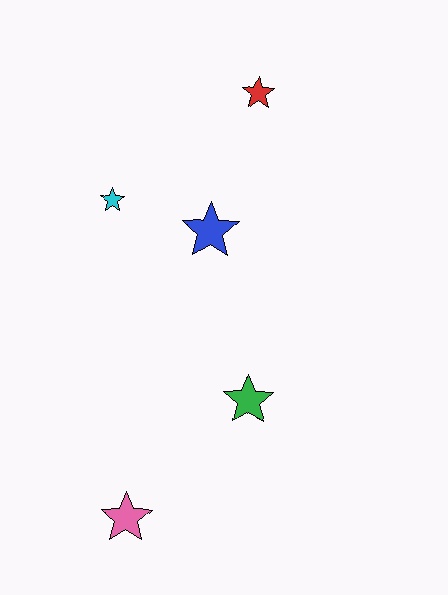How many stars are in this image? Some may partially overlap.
There are 5 stars.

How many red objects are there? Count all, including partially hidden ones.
There is 1 red object.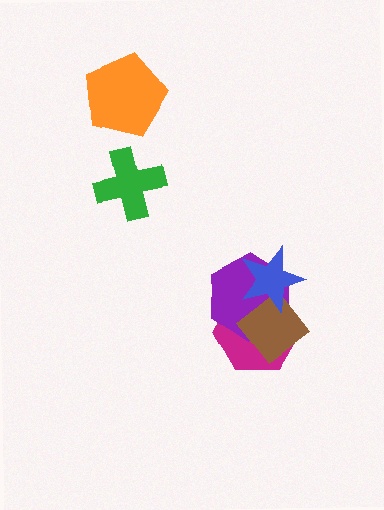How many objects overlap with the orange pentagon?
0 objects overlap with the orange pentagon.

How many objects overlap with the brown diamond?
3 objects overlap with the brown diamond.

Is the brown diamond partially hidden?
Yes, it is partially covered by another shape.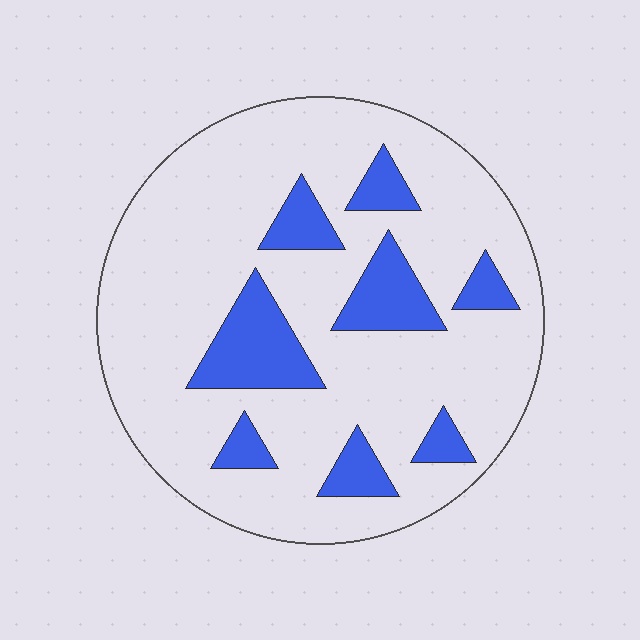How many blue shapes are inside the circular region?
8.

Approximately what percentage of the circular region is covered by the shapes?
Approximately 20%.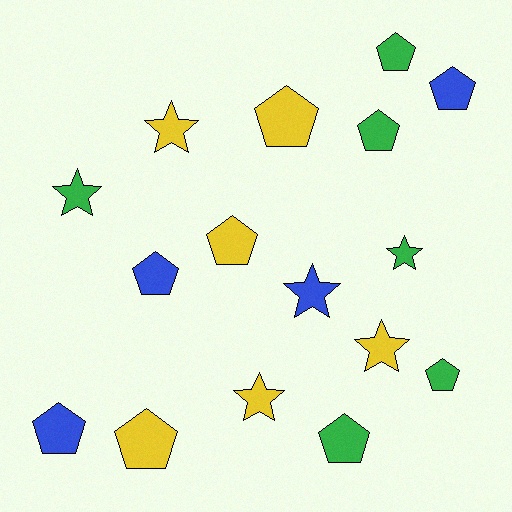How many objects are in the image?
There are 16 objects.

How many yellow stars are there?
There are 3 yellow stars.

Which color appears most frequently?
Yellow, with 6 objects.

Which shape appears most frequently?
Pentagon, with 10 objects.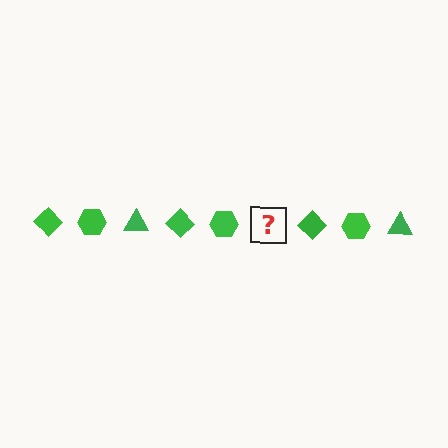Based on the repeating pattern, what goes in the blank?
The blank should be a green triangle.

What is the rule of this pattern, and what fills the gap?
The rule is that the pattern cycles through diamond, hexagon, triangle shapes in green. The gap should be filled with a green triangle.